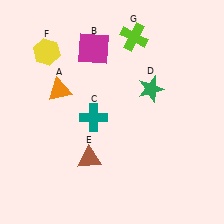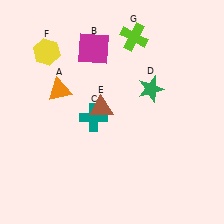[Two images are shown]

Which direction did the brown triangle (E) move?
The brown triangle (E) moved up.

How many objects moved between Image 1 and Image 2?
1 object moved between the two images.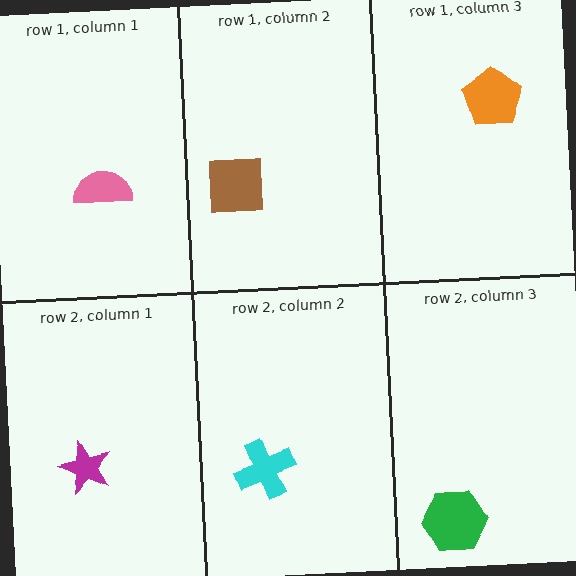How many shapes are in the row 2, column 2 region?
1.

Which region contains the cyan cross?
The row 2, column 2 region.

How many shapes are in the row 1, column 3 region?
1.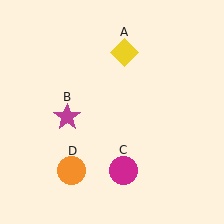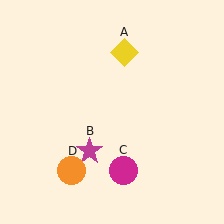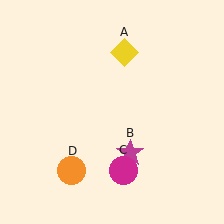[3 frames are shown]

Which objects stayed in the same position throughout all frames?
Yellow diamond (object A) and magenta circle (object C) and orange circle (object D) remained stationary.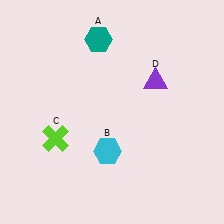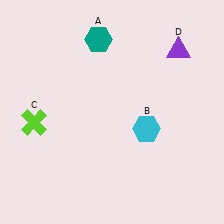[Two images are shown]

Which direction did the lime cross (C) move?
The lime cross (C) moved left.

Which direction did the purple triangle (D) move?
The purple triangle (D) moved up.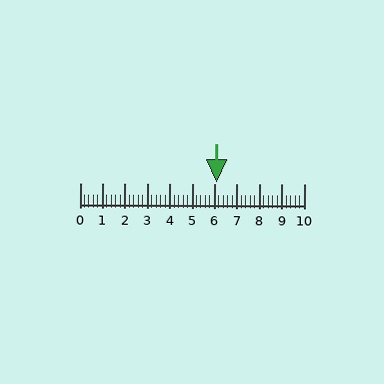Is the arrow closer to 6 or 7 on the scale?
The arrow is closer to 6.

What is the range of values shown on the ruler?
The ruler shows values from 0 to 10.